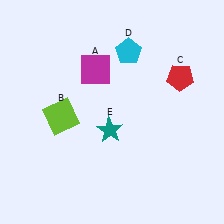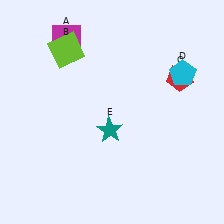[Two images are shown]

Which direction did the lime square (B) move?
The lime square (B) moved up.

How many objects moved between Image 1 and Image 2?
3 objects moved between the two images.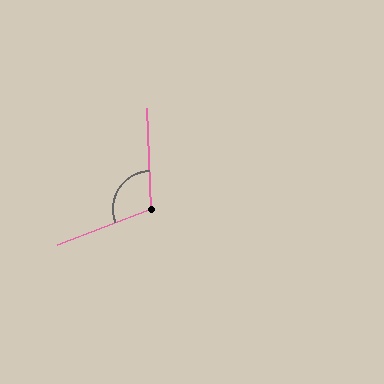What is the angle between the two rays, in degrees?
Approximately 109 degrees.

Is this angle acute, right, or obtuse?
It is obtuse.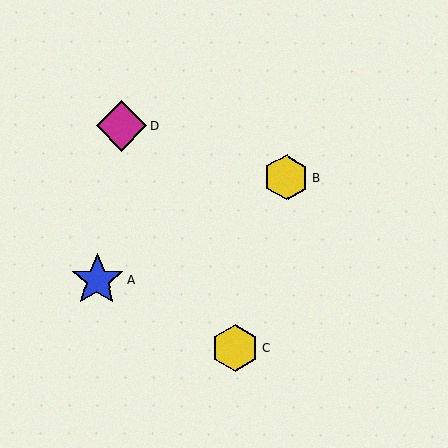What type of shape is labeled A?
Shape A is a blue star.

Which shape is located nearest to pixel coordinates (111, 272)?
The blue star (labeled A) at (97, 280) is nearest to that location.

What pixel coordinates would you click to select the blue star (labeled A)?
Click at (97, 280) to select the blue star A.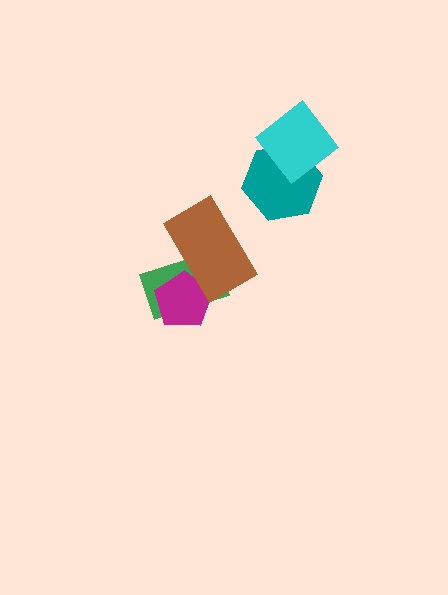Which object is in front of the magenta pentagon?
The brown rectangle is in front of the magenta pentagon.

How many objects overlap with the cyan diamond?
1 object overlaps with the cyan diamond.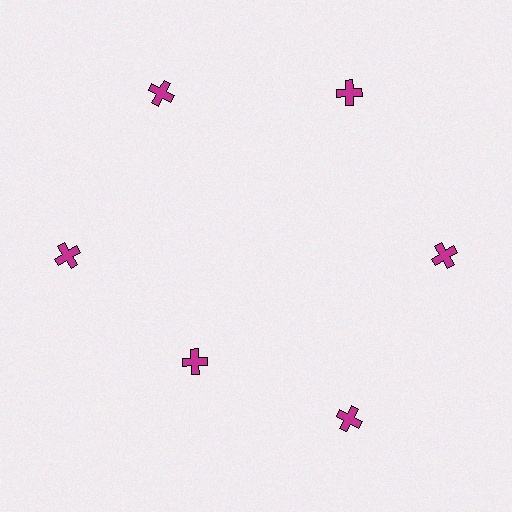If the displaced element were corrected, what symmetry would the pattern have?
It would have 6-fold rotational symmetry — the pattern would map onto itself every 60 degrees.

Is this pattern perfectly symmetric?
No. The 6 magenta crosses are arranged in a ring, but one element near the 7 o'clock position is pulled inward toward the center, breaking the 6-fold rotational symmetry.